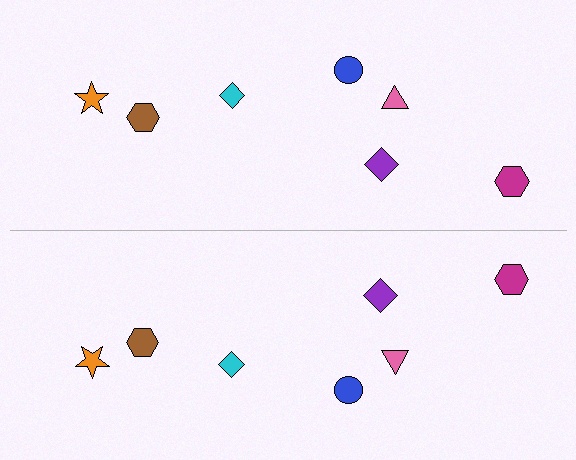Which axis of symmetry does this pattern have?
The pattern has a horizontal axis of symmetry running through the center of the image.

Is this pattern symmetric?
Yes, this pattern has bilateral (reflection) symmetry.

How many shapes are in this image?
There are 14 shapes in this image.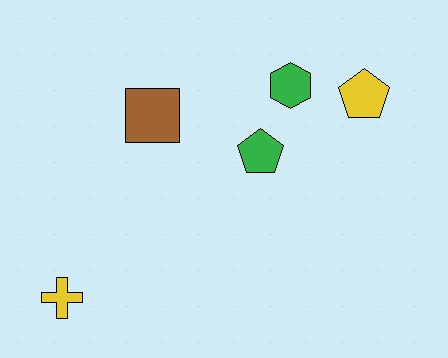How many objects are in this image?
There are 5 objects.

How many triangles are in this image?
There are no triangles.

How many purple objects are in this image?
There are no purple objects.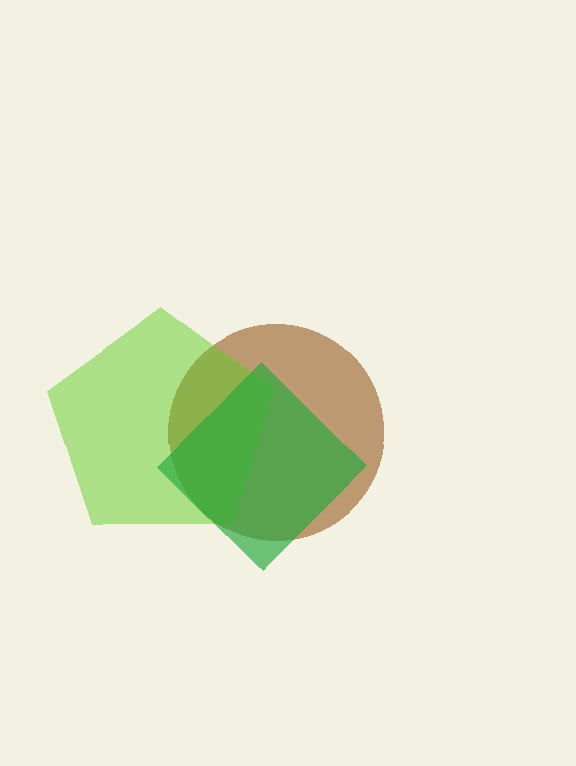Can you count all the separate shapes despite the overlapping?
Yes, there are 3 separate shapes.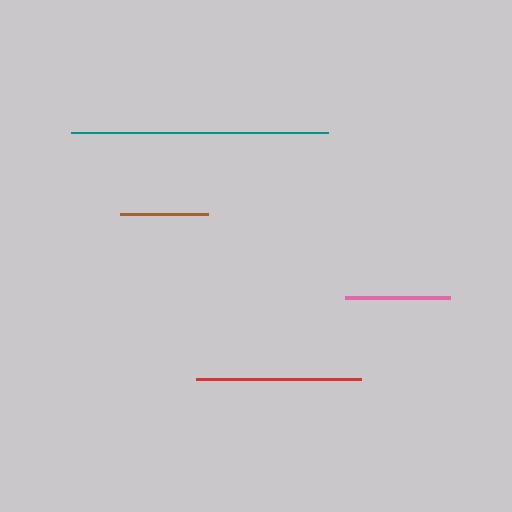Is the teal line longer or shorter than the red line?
The teal line is longer than the red line.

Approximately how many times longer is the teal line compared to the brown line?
The teal line is approximately 2.9 times the length of the brown line.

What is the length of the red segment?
The red segment is approximately 166 pixels long.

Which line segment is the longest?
The teal line is the longest at approximately 257 pixels.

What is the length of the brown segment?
The brown segment is approximately 88 pixels long.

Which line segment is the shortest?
The brown line is the shortest at approximately 88 pixels.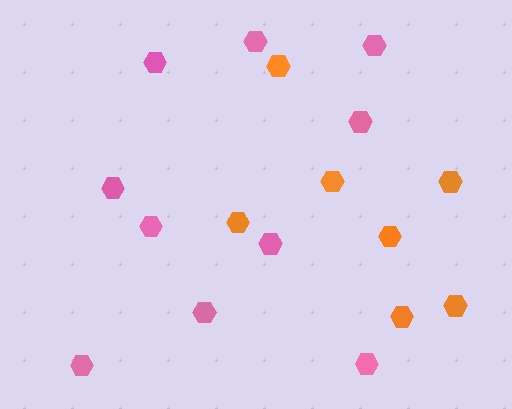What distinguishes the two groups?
There are 2 groups: one group of pink hexagons (10) and one group of orange hexagons (7).